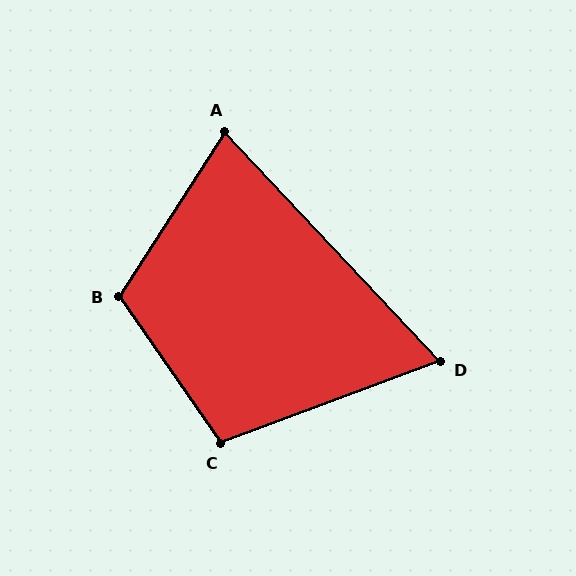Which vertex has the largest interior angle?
B, at approximately 113 degrees.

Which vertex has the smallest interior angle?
D, at approximately 67 degrees.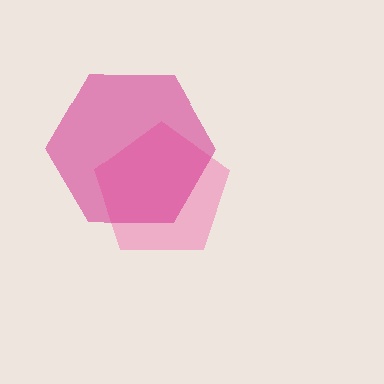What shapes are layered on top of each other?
The layered shapes are: a pink pentagon, a magenta hexagon.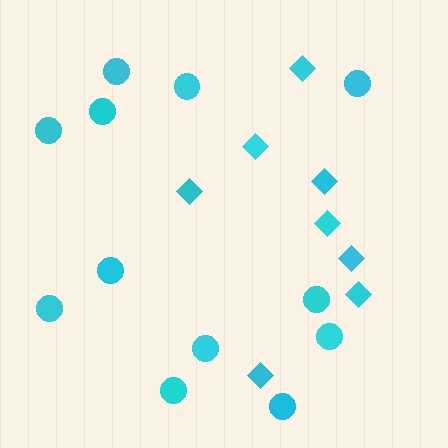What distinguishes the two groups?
There are 2 groups: one group of diamonds (8) and one group of circles (12).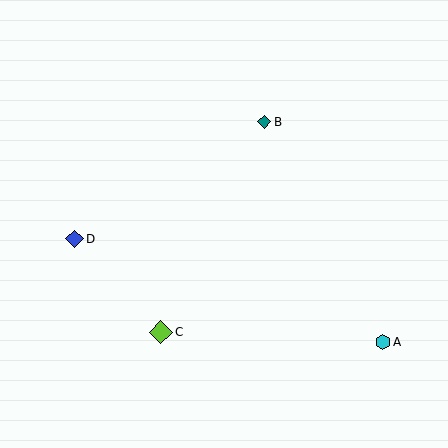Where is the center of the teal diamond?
The center of the teal diamond is at (264, 122).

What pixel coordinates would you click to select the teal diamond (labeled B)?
Click at (264, 122) to select the teal diamond B.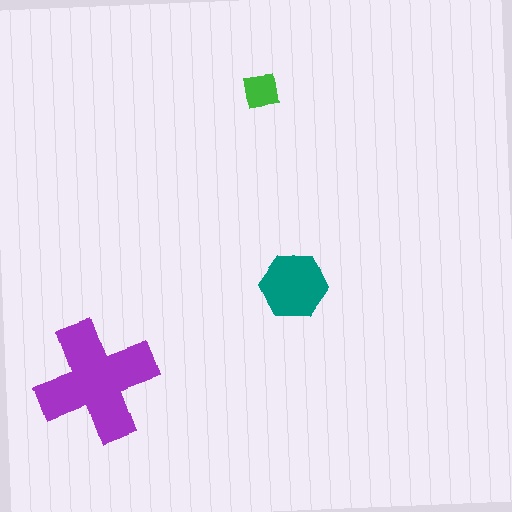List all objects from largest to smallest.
The purple cross, the teal hexagon, the green square.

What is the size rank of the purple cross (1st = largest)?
1st.